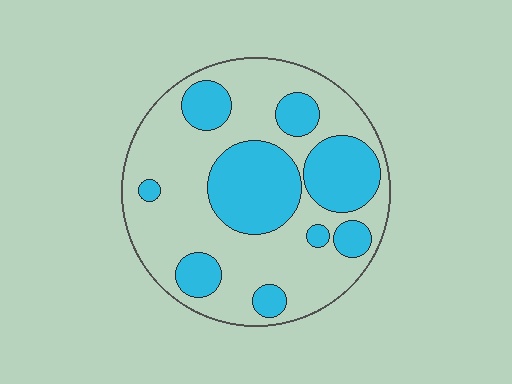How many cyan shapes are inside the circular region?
9.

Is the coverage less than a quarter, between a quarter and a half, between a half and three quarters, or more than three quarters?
Between a quarter and a half.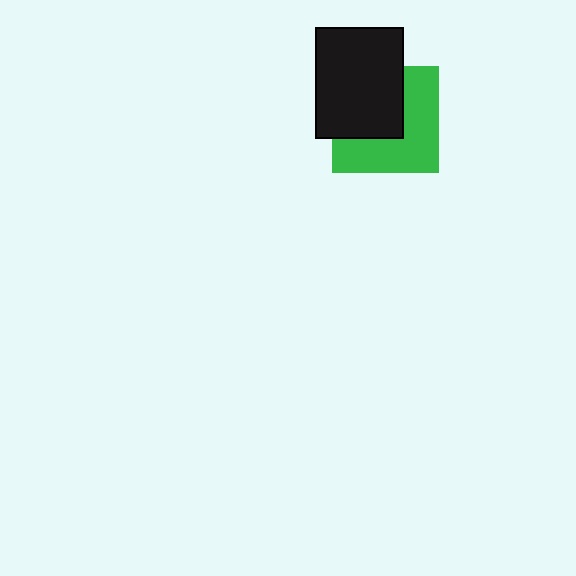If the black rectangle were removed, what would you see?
You would see the complete green square.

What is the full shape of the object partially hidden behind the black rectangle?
The partially hidden object is a green square.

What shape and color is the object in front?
The object in front is a black rectangle.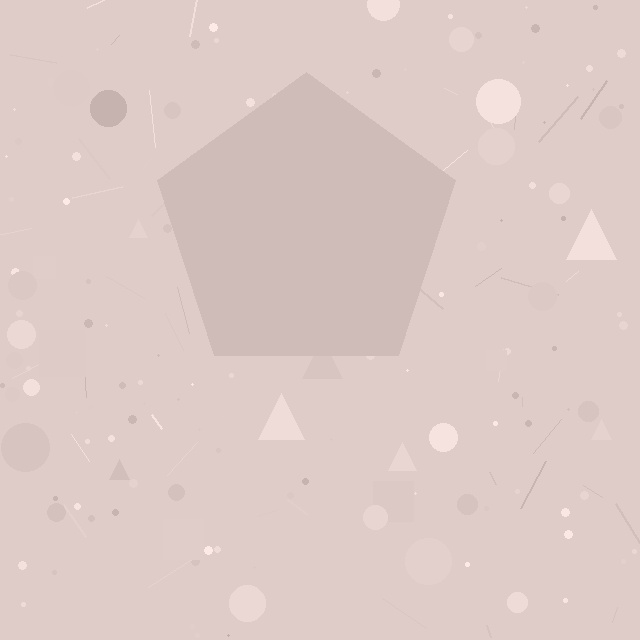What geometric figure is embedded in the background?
A pentagon is embedded in the background.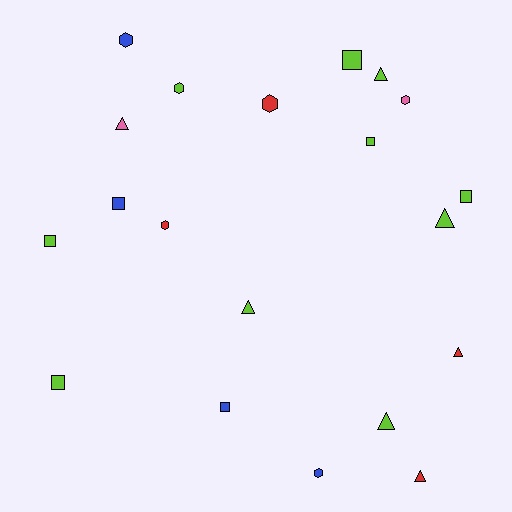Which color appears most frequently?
Lime, with 10 objects.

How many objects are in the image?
There are 20 objects.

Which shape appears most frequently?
Square, with 7 objects.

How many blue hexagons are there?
There are 2 blue hexagons.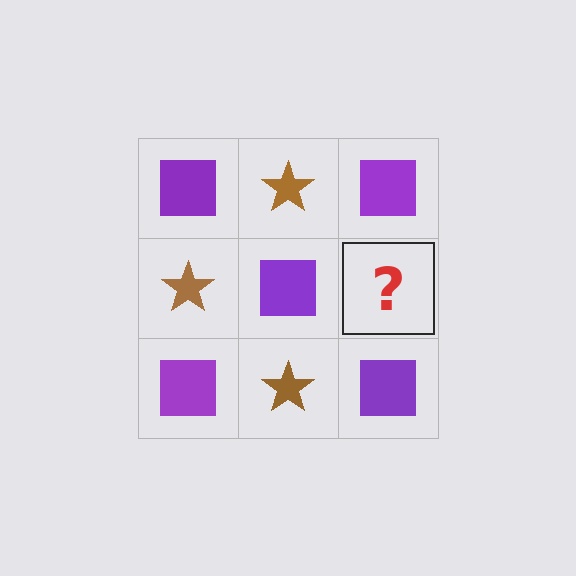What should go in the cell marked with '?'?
The missing cell should contain a brown star.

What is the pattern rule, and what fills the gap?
The rule is that it alternates purple square and brown star in a checkerboard pattern. The gap should be filled with a brown star.